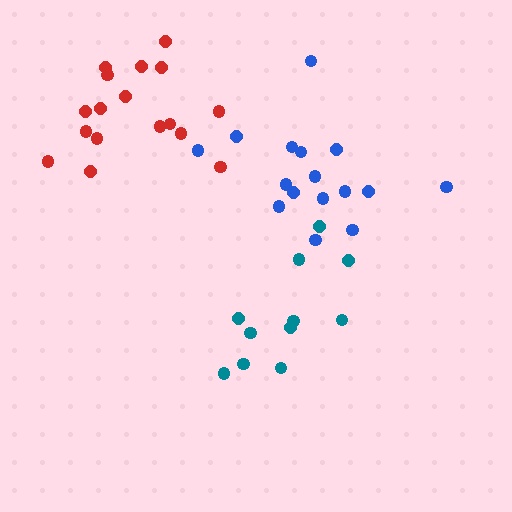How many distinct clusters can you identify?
There are 3 distinct clusters.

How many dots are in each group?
Group 1: 16 dots, Group 2: 17 dots, Group 3: 11 dots (44 total).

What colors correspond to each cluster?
The clusters are colored: blue, red, teal.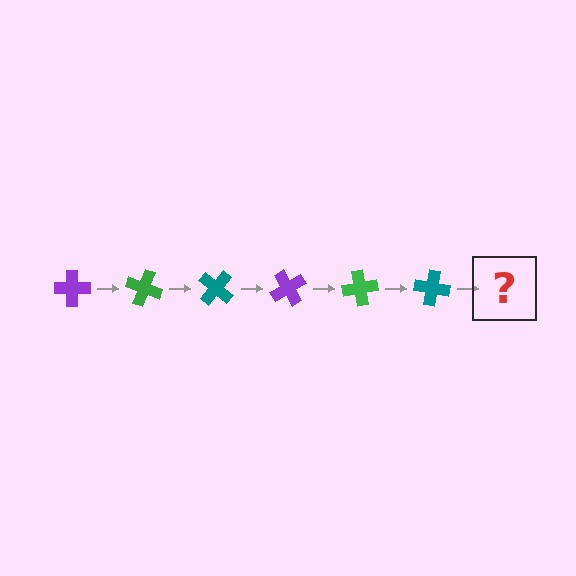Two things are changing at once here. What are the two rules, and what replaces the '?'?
The two rules are that it rotates 20 degrees each step and the color cycles through purple, green, and teal. The '?' should be a purple cross, rotated 120 degrees from the start.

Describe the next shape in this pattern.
It should be a purple cross, rotated 120 degrees from the start.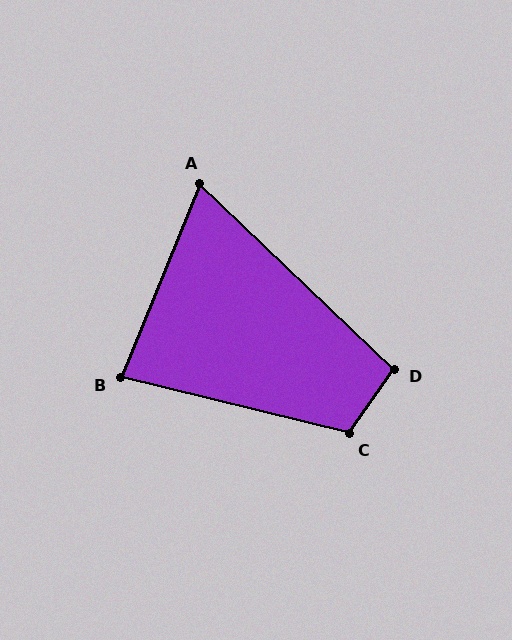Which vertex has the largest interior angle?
C, at approximately 111 degrees.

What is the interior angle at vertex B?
Approximately 82 degrees (acute).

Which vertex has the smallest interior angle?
A, at approximately 69 degrees.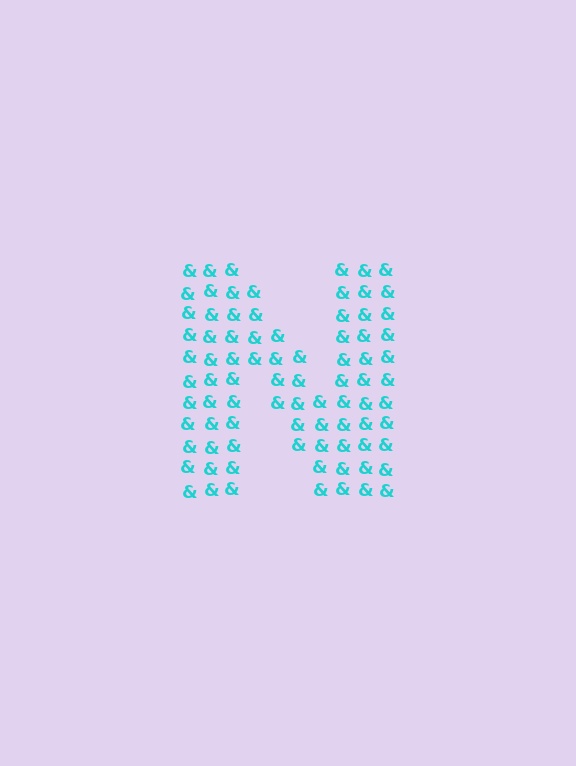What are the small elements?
The small elements are ampersands.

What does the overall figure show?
The overall figure shows the letter N.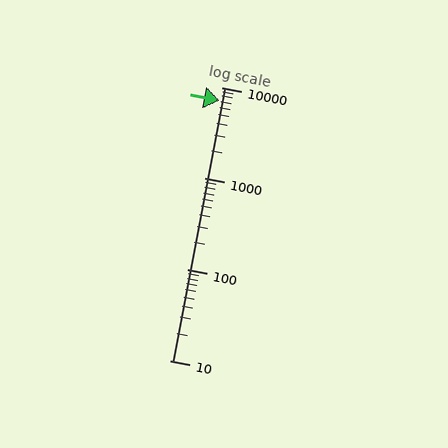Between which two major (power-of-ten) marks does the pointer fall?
The pointer is between 1000 and 10000.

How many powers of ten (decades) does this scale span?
The scale spans 3 decades, from 10 to 10000.